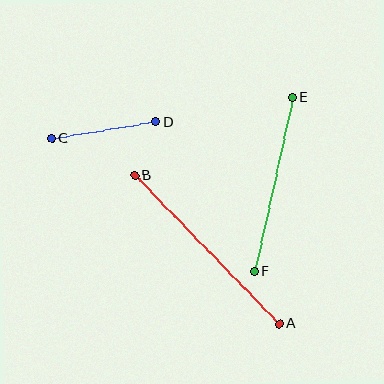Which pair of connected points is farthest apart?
Points A and B are farthest apart.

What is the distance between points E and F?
The distance is approximately 178 pixels.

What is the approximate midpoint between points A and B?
The midpoint is at approximately (207, 249) pixels.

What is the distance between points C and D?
The distance is approximately 105 pixels.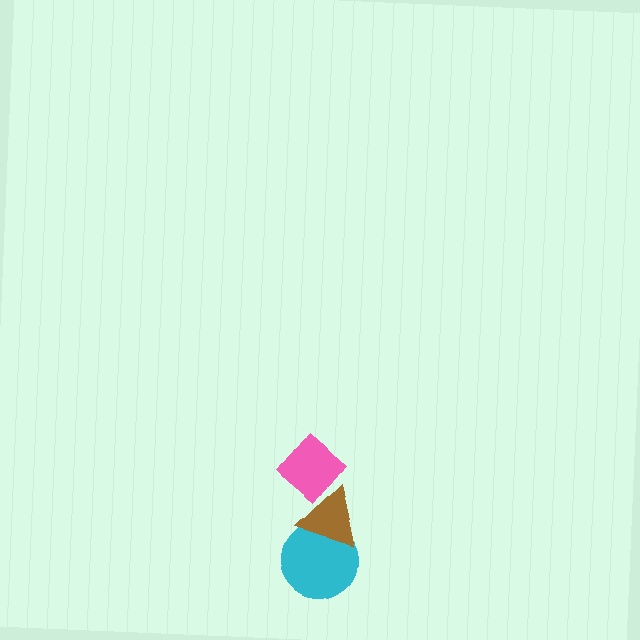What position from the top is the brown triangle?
The brown triangle is 2nd from the top.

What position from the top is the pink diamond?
The pink diamond is 1st from the top.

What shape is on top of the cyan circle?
The brown triangle is on top of the cyan circle.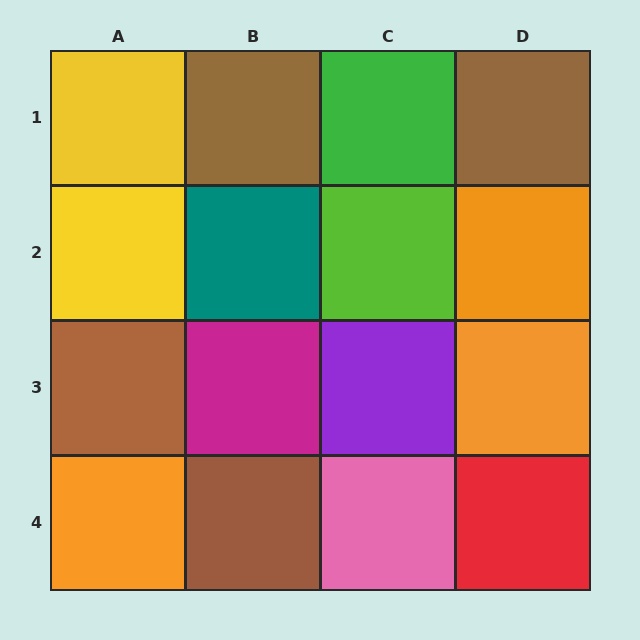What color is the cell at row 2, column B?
Teal.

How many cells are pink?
1 cell is pink.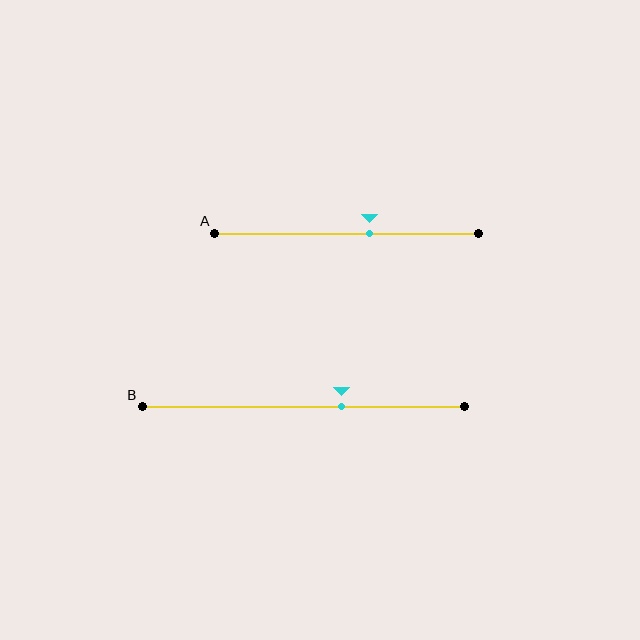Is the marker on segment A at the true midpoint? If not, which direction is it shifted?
No, the marker on segment A is shifted to the right by about 9% of the segment length.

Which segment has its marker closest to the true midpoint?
Segment A has its marker closest to the true midpoint.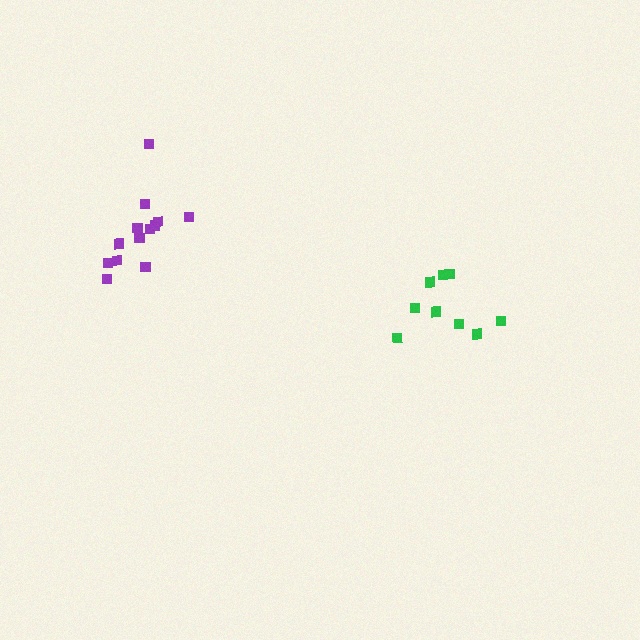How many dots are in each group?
Group 1: 9 dots, Group 2: 13 dots (22 total).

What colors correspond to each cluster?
The clusters are colored: green, purple.